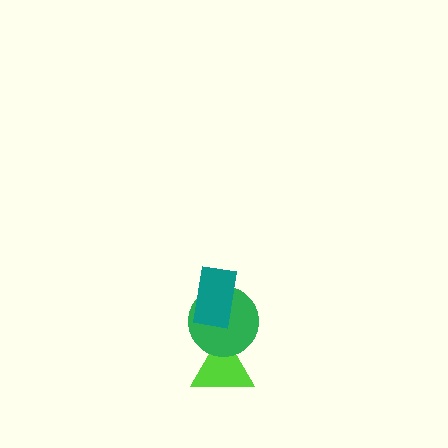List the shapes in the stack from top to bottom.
From top to bottom: the teal rectangle, the green circle, the lime triangle.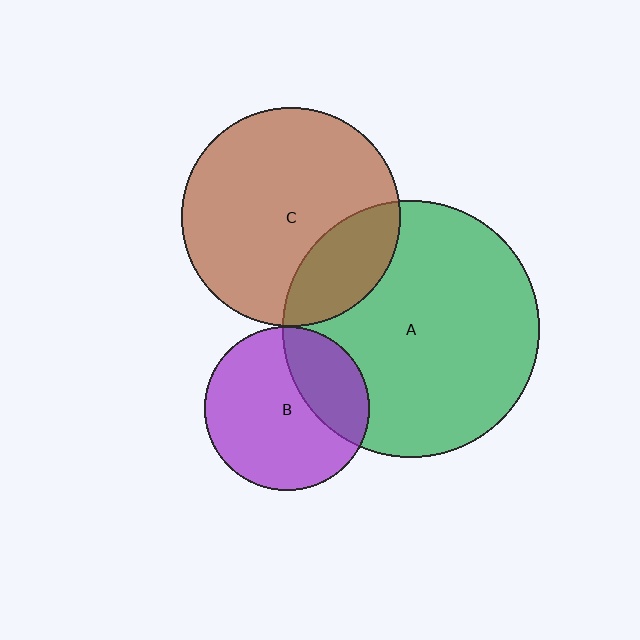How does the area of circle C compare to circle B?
Approximately 1.8 times.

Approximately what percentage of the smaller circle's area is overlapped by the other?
Approximately 25%.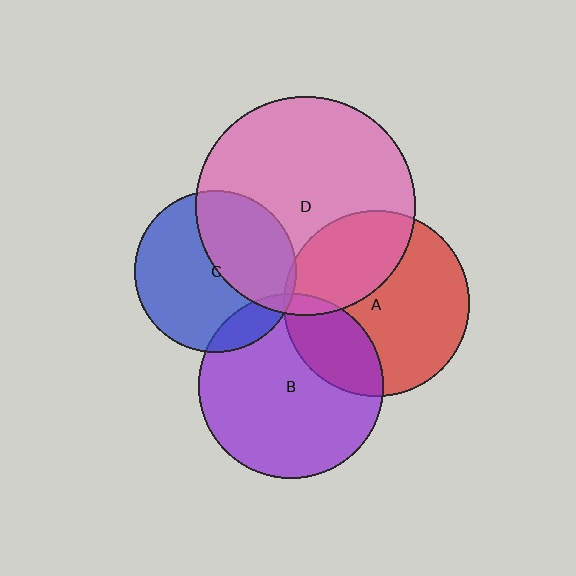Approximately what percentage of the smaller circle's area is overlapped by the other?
Approximately 5%.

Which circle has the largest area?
Circle D (pink).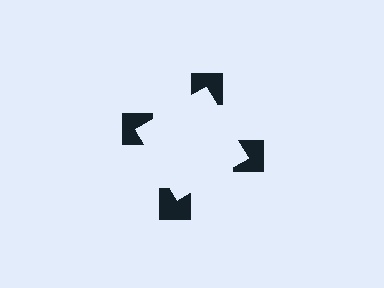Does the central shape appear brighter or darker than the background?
It typically appears slightly brighter than the background, even though no actual brightness change is drawn.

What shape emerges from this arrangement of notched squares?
An illusory square — its edges are inferred from the aligned wedge cuts in the notched squares, not physically drawn.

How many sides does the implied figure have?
4 sides.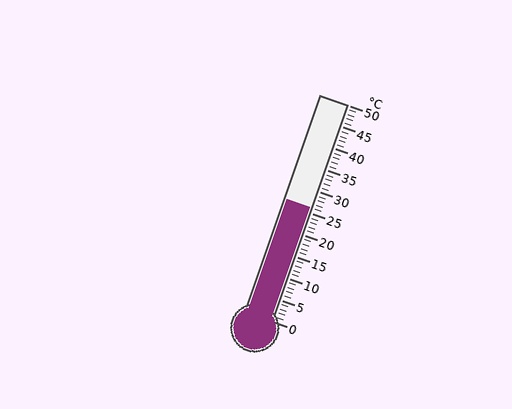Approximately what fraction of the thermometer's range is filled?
The thermometer is filled to approximately 50% of its range.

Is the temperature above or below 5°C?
The temperature is above 5°C.